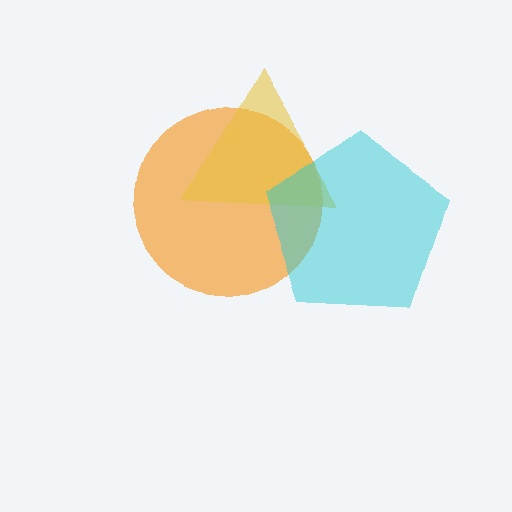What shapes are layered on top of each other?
The layered shapes are: an orange circle, a yellow triangle, a cyan pentagon.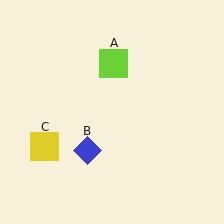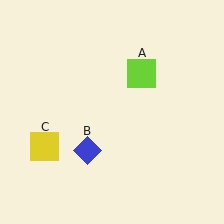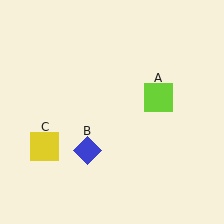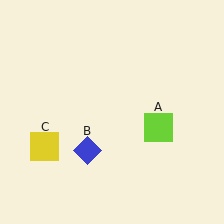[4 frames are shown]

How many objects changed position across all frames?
1 object changed position: lime square (object A).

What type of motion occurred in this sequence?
The lime square (object A) rotated clockwise around the center of the scene.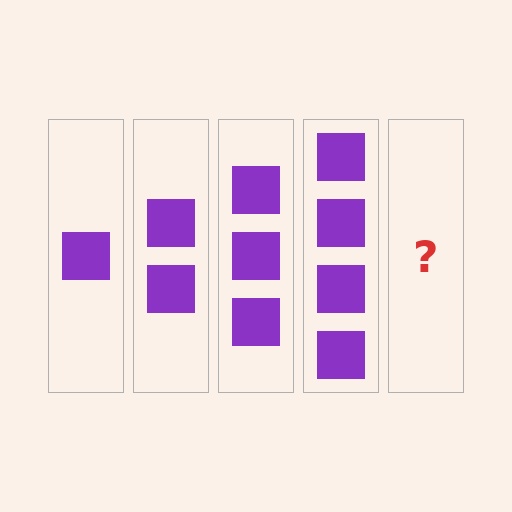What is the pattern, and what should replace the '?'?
The pattern is that each step adds one more square. The '?' should be 5 squares.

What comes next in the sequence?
The next element should be 5 squares.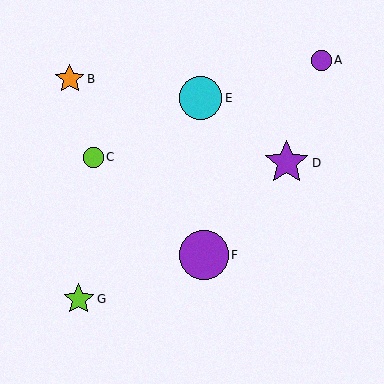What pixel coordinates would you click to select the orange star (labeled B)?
Click at (70, 79) to select the orange star B.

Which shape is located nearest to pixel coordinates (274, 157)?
The purple star (labeled D) at (287, 163) is nearest to that location.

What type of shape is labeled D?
Shape D is a purple star.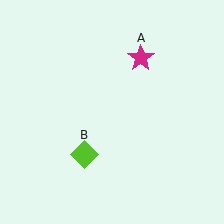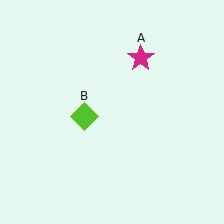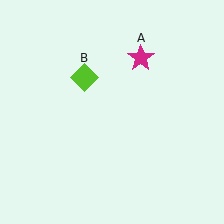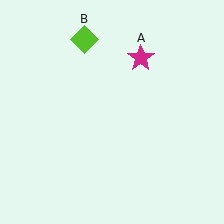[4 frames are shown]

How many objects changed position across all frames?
1 object changed position: lime diamond (object B).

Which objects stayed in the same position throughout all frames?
Magenta star (object A) remained stationary.